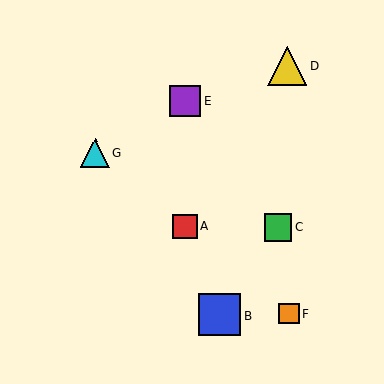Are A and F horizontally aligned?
No, A is at y≈226 and F is at y≈314.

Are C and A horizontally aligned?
Yes, both are at y≈227.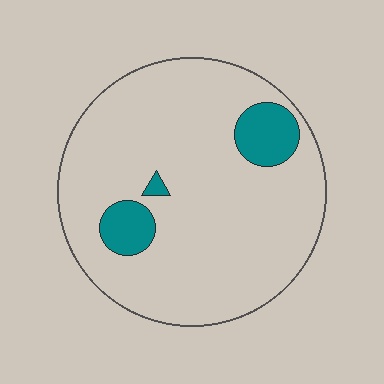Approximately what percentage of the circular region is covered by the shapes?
Approximately 10%.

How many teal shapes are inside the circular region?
3.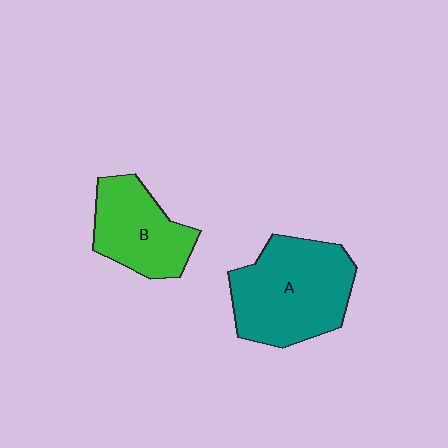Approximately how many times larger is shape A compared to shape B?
Approximately 1.5 times.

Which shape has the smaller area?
Shape B (green).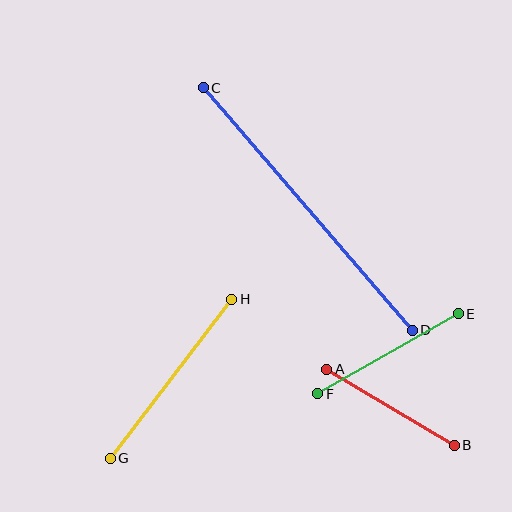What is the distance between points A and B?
The distance is approximately 148 pixels.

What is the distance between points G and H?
The distance is approximately 200 pixels.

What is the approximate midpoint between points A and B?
The midpoint is at approximately (391, 407) pixels.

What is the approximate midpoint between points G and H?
The midpoint is at approximately (171, 379) pixels.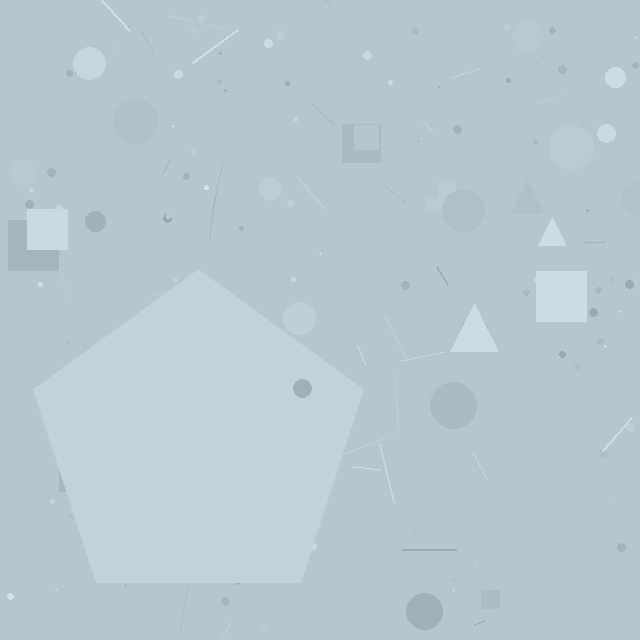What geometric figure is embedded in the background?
A pentagon is embedded in the background.